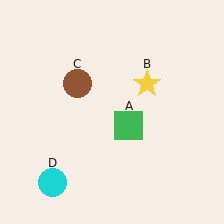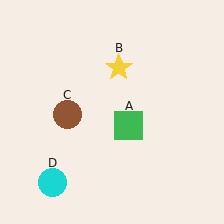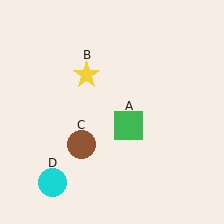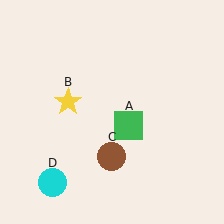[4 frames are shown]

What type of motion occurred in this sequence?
The yellow star (object B), brown circle (object C) rotated counterclockwise around the center of the scene.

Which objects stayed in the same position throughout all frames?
Green square (object A) and cyan circle (object D) remained stationary.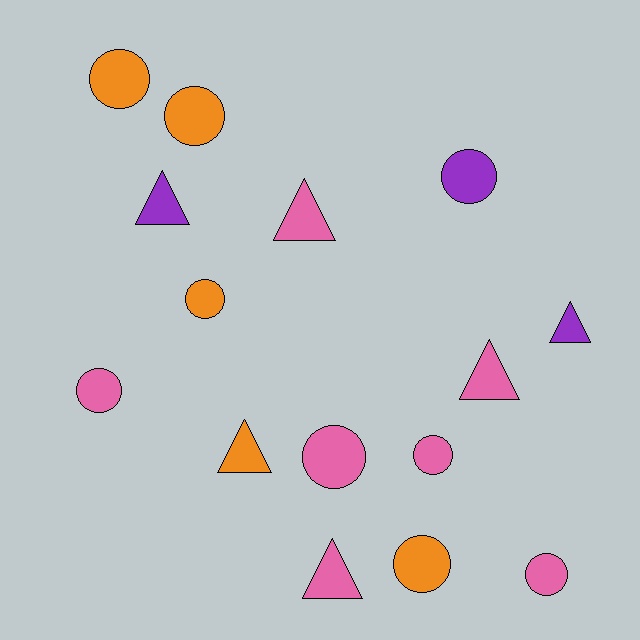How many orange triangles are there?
There is 1 orange triangle.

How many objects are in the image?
There are 15 objects.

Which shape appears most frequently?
Circle, with 9 objects.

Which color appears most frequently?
Pink, with 7 objects.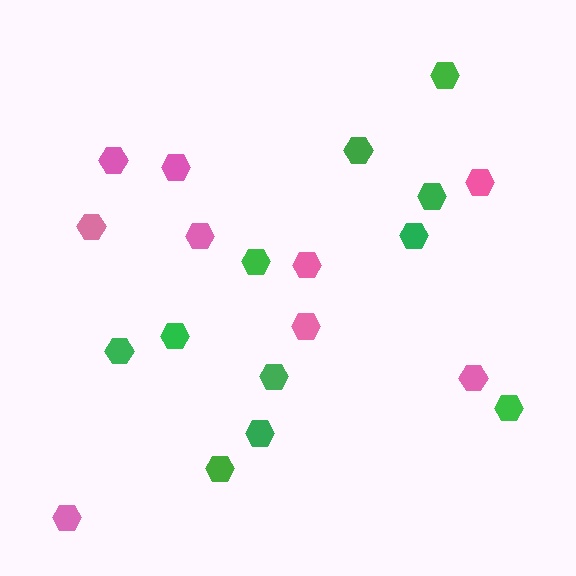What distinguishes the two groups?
There are 2 groups: one group of green hexagons (11) and one group of pink hexagons (9).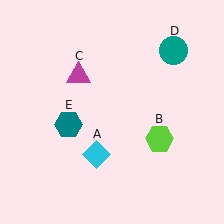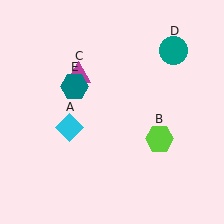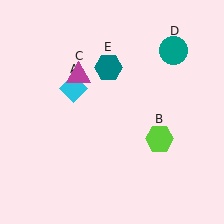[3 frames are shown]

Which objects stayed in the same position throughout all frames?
Lime hexagon (object B) and magenta triangle (object C) and teal circle (object D) remained stationary.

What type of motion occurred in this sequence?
The cyan diamond (object A), teal hexagon (object E) rotated clockwise around the center of the scene.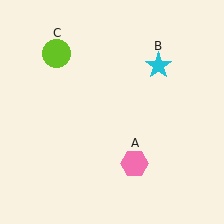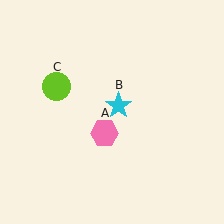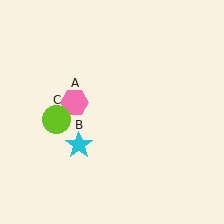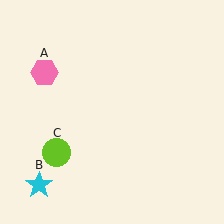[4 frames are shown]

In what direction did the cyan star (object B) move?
The cyan star (object B) moved down and to the left.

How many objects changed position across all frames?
3 objects changed position: pink hexagon (object A), cyan star (object B), lime circle (object C).